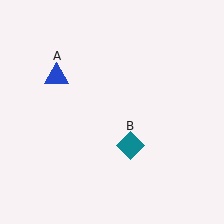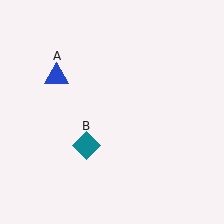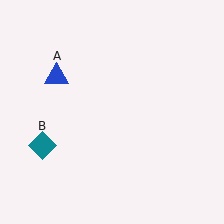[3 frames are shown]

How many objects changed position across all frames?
1 object changed position: teal diamond (object B).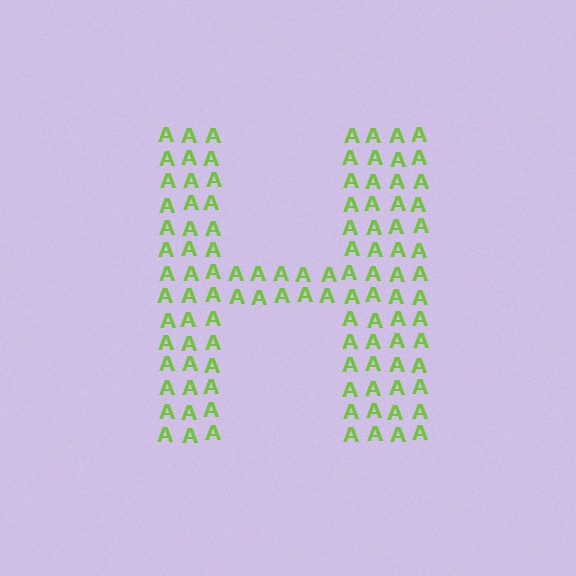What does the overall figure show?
The overall figure shows the letter H.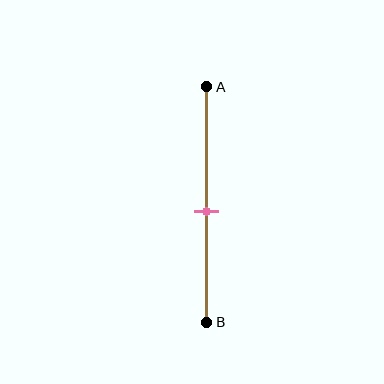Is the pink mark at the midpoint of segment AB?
Yes, the mark is approximately at the midpoint.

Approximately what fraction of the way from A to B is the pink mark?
The pink mark is approximately 55% of the way from A to B.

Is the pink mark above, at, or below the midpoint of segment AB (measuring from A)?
The pink mark is approximately at the midpoint of segment AB.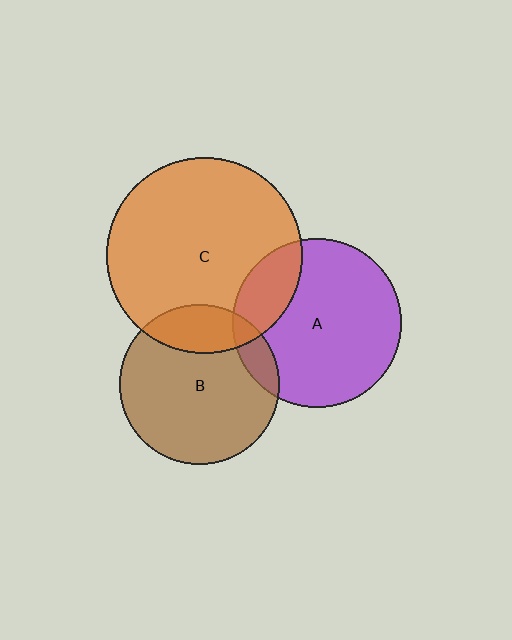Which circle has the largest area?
Circle C (orange).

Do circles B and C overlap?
Yes.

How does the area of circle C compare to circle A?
Approximately 1.3 times.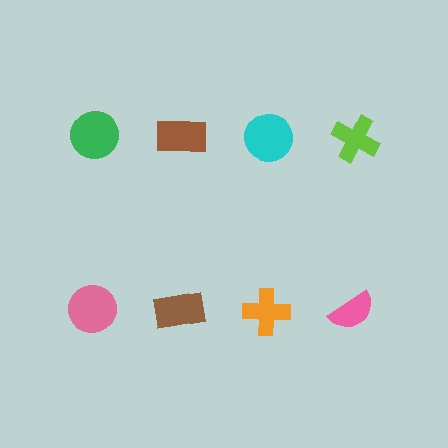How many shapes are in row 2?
4 shapes.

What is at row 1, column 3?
A cyan circle.